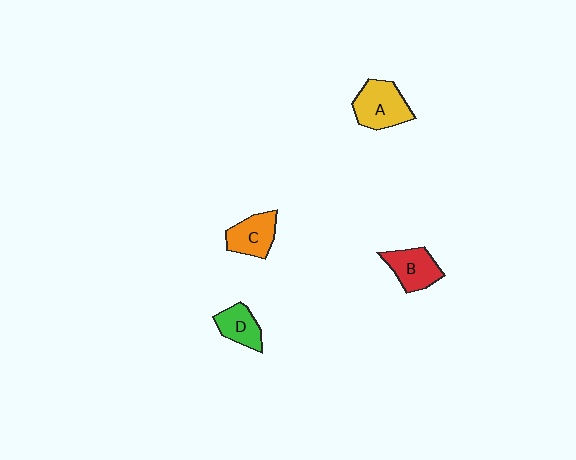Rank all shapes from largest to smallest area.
From largest to smallest: A (yellow), B (red), C (orange), D (green).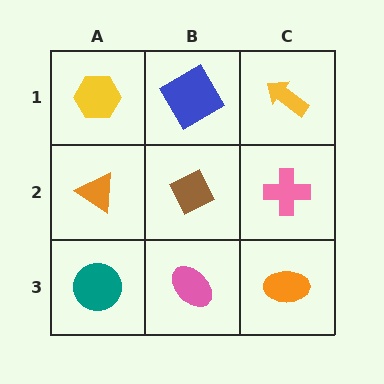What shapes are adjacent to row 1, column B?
A brown diamond (row 2, column B), a yellow hexagon (row 1, column A), a yellow arrow (row 1, column C).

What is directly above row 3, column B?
A brown diamond.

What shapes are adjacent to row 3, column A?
An orange triangle (row 2, column A), a pink ellipse (row 3, column B).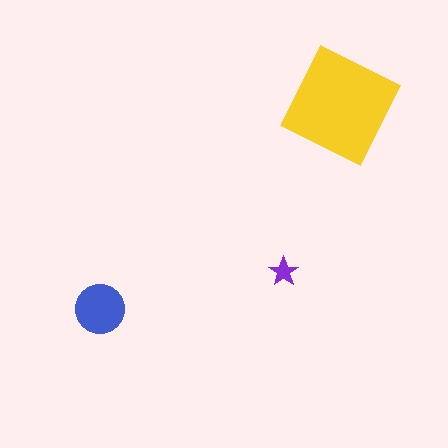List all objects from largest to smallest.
The yellow square, the blue circle, the purple star.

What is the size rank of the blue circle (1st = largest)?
2nd.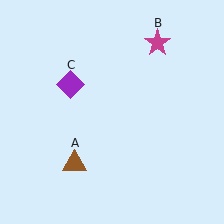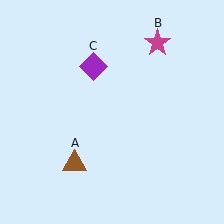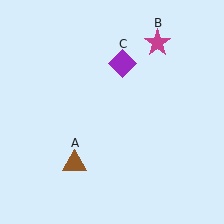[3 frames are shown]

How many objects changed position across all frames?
1 object changed position: purple diamond (object C).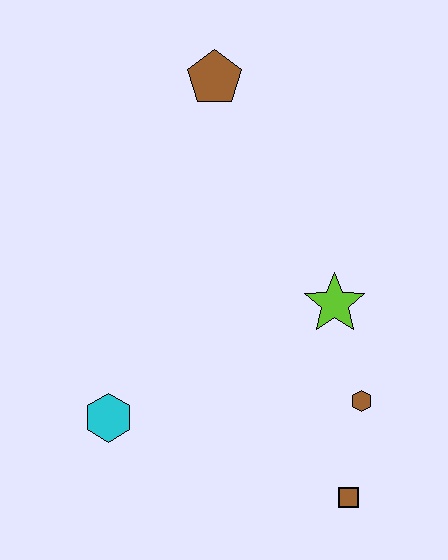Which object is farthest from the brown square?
The brown pentagon is farthest from the brown square.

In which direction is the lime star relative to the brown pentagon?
The lime star is below the brown pentagon.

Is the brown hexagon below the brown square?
No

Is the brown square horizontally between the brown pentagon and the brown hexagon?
Yes